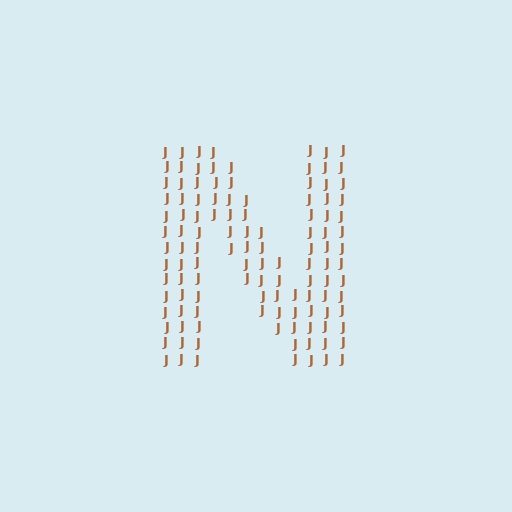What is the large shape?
The large shape is the letter N.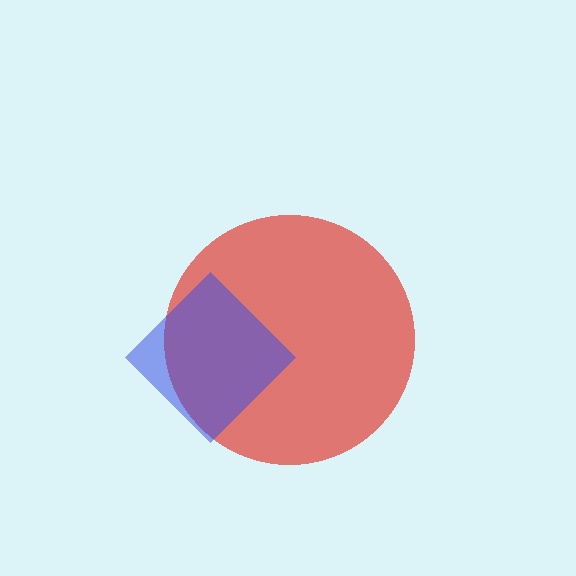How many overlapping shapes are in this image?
There are 2 overlapping shapes in the image.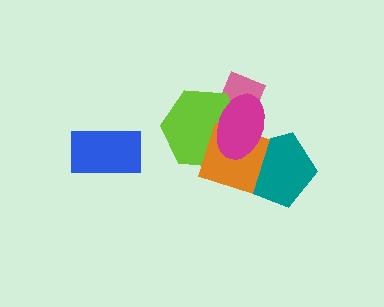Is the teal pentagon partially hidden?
Yes, it is partially covered by another shape.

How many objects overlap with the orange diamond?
4 objects overlap with the orange diamond.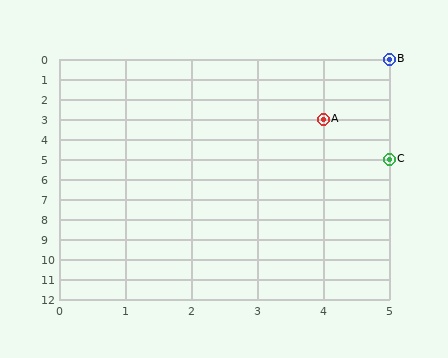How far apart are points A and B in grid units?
Points A and B are 1 column and 3 rows apart (about 3.2 grid units diagonally).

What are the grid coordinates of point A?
Point A is at grid coordinates (4, 3).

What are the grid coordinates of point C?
Point C is at grid coordinates (5, 5).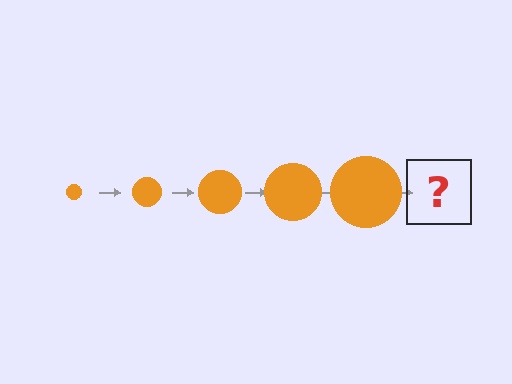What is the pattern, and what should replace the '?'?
The pattern is that the circle gets progressively larger each step. The '?' should be an orange circle, larger than the previous one.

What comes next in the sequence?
The next element should be an orange circle, larger than the previous one.